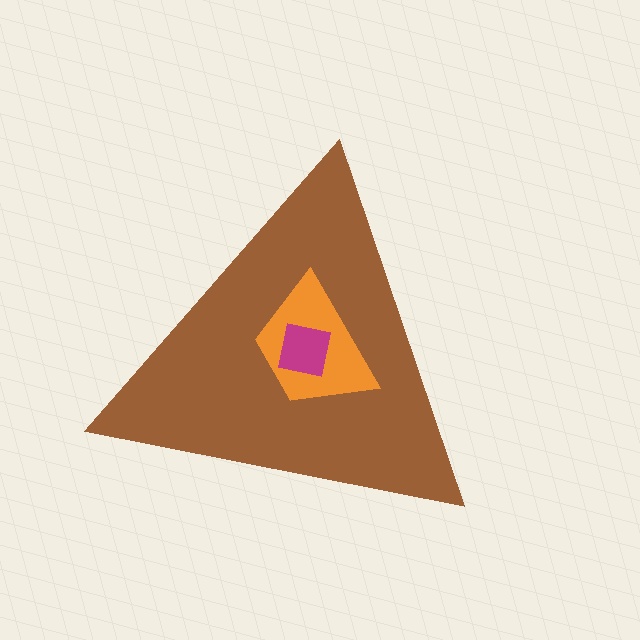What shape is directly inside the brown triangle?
The orange trapezoid.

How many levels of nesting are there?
3.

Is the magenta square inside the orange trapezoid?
Yes.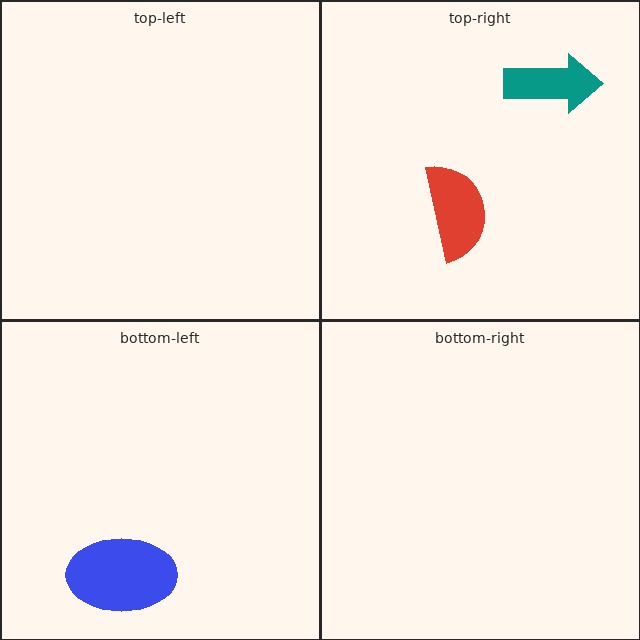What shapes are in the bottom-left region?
The blue ellipse.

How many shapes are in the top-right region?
2.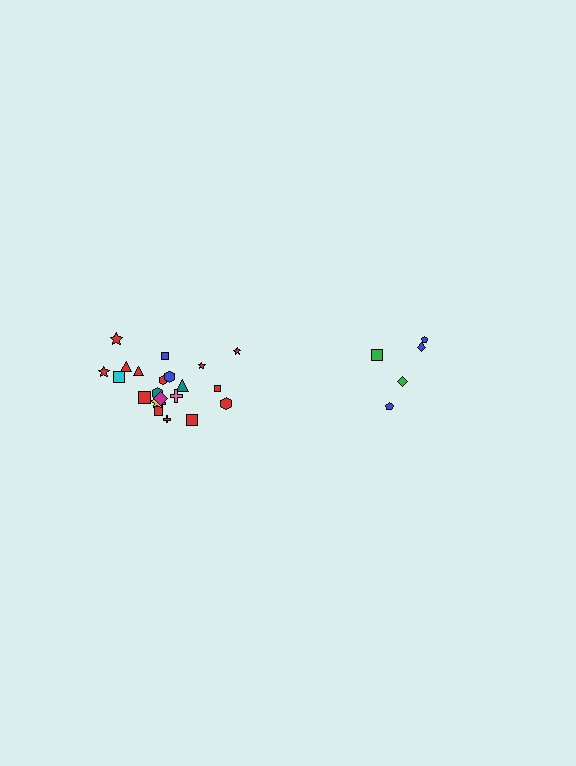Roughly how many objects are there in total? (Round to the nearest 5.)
Roughly 25 objects in total.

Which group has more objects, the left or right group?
The left group.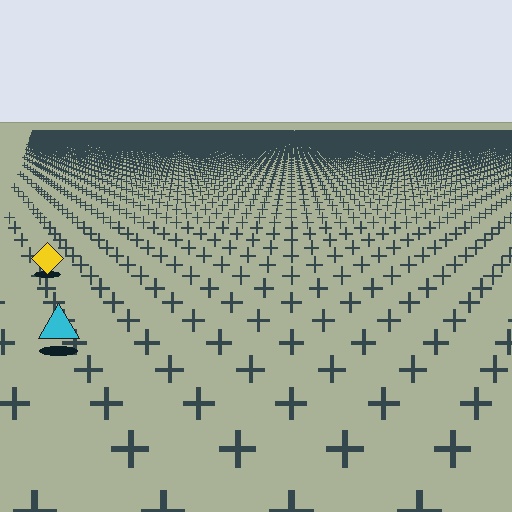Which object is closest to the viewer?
The cyan triangle is closest. The texture marks near it are larger and more spread out.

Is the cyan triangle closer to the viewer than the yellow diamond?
Yes. The cyan triangle is closer — you can tell from the texture gradient: the ground texture is coarser near it.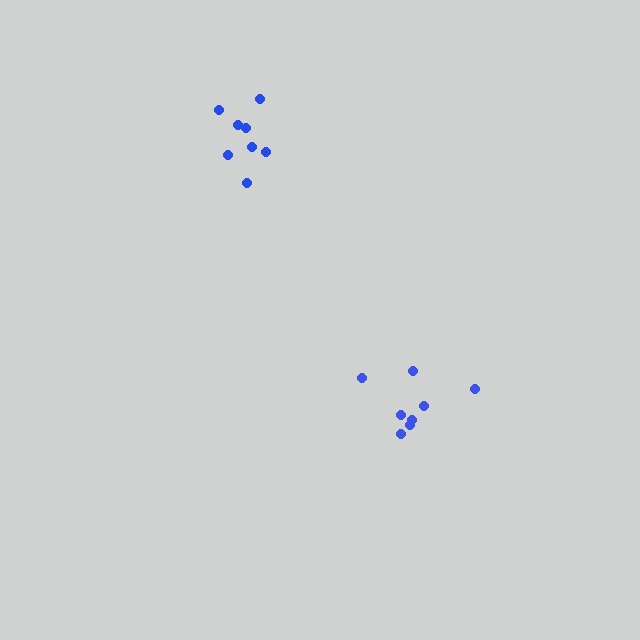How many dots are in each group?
Group 1: 8 dots, Group 2: 8 dots (16 total).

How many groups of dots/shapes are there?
There are 2 groups.